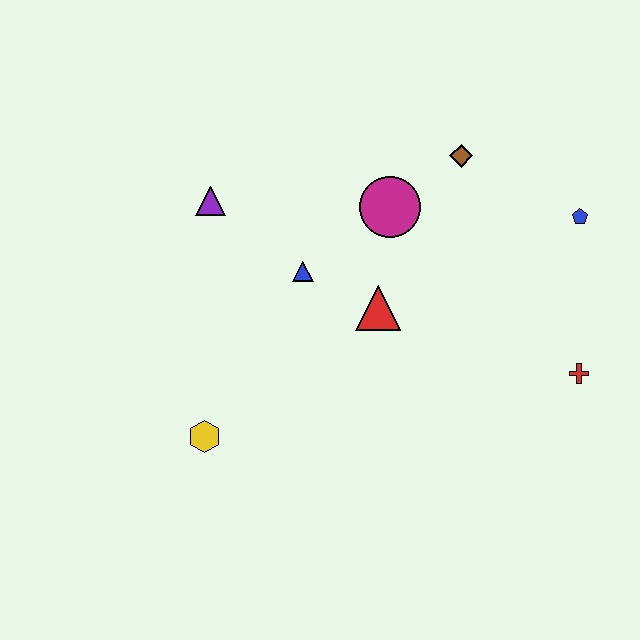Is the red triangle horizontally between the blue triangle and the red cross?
Yes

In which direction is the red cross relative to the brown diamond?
The red cross is below the brown diamond.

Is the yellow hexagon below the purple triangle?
Yes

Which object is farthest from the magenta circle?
The yellow hexagon is farthest from the magenta circle.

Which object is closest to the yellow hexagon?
The blue triangle is closest to the yellow hexagon.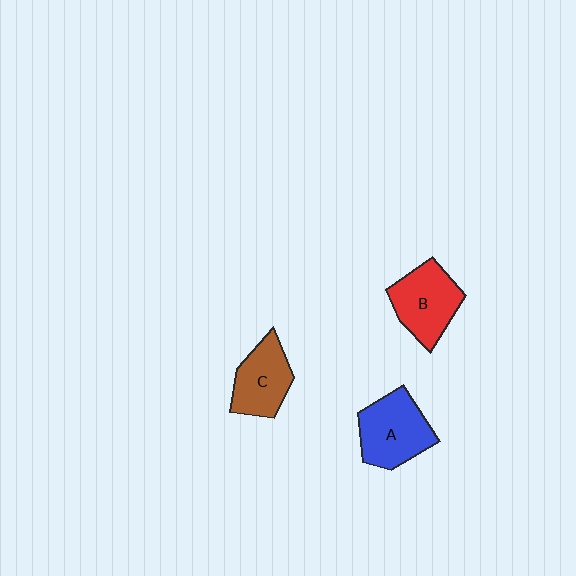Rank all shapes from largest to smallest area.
From largest to smallest: A (blue), B (red), C (brown).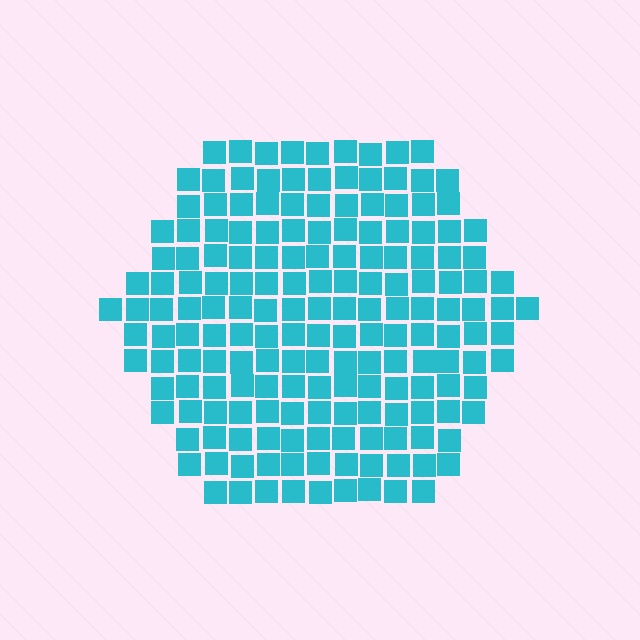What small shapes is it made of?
It is made of small squares.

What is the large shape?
The large shape is a hexagon.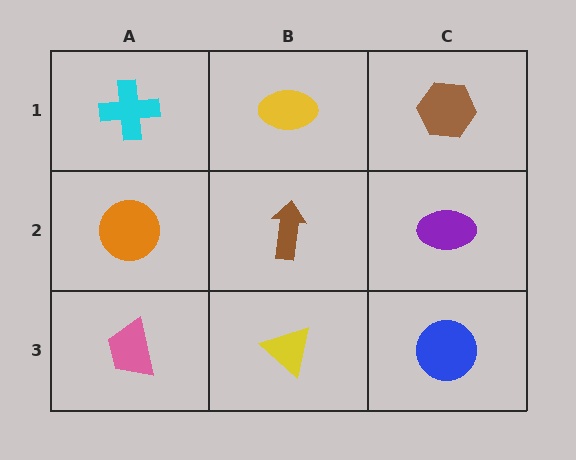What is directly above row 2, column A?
A cyan cross.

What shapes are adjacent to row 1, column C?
A purple ellipse (row 2, column C), a yellow ellipse (row 1, column B).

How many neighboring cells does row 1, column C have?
2.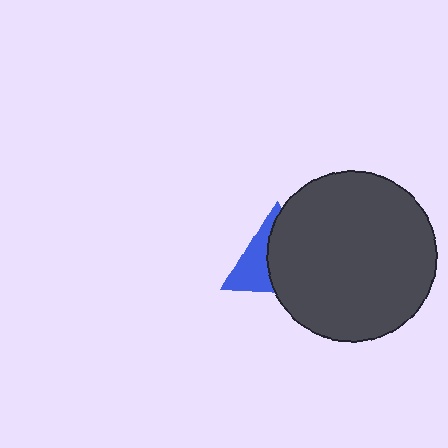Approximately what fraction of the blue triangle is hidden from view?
Roughly 58% of the blue triangle is hidden behind the dark gray circle.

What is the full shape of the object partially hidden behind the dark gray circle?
The partially hidden object is a blue triangle.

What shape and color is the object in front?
The object in front is a dark gray circle.